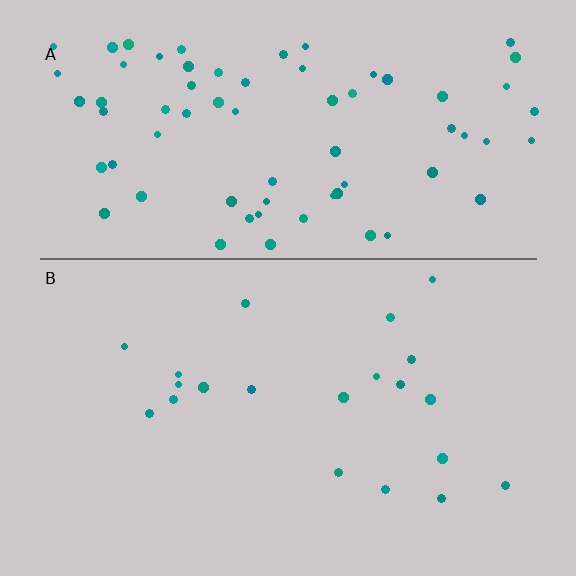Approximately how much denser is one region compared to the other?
Approximately 3.5× — region A over region B.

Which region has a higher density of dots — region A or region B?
A (the top).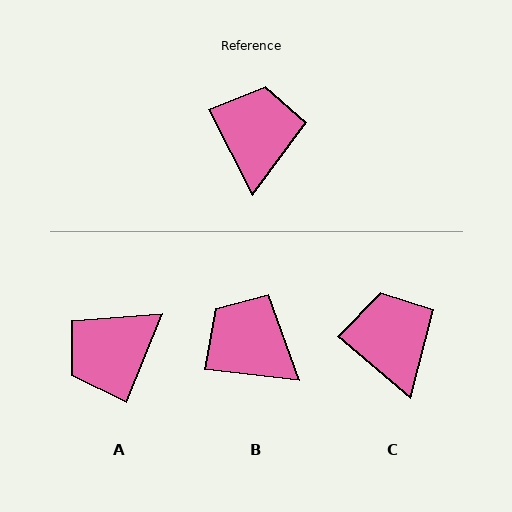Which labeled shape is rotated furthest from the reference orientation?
A, about 131 degrees away.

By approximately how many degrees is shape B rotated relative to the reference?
Approximately 56 degrees counter-clockwise.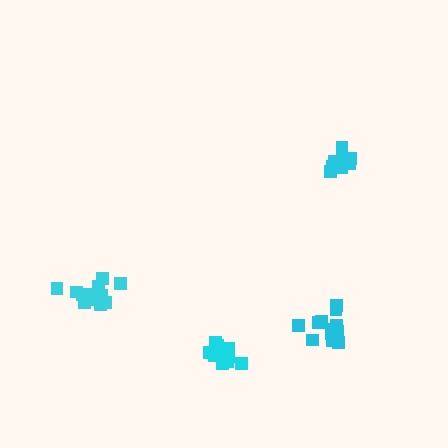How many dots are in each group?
Group 1: 12 dots, Group 2: 13 dots, Group 3: 8 dots, Group 4: 12 dots (45 total).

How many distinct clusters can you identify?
There are 4 distinct clusters.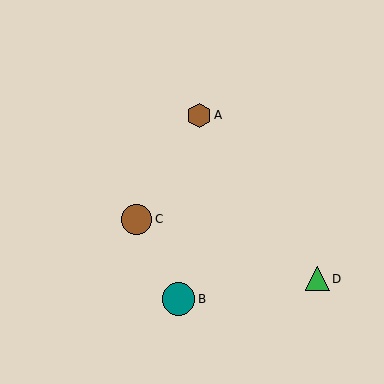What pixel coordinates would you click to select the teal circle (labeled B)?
Click at (178, 299) to select the teal circle B.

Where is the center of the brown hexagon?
The center of the brown hexagon is at (199, 115).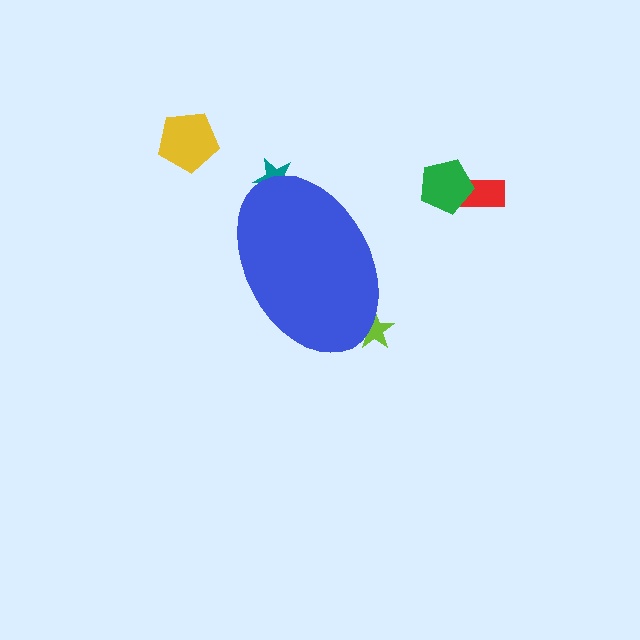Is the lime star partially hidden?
Yes, the lime star is partially hidden behind the blue ellipse.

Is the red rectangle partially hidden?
No, the red rectangle is fully visible.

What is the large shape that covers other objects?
A blue ellipse.